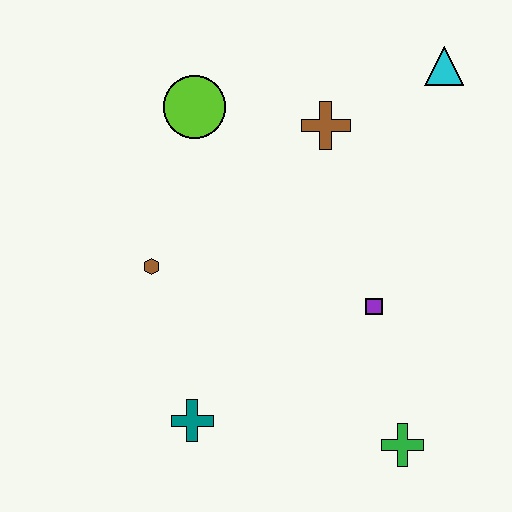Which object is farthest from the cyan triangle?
The teal cross is farthest from the cyan triangle.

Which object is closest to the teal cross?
The brown hexagon is closest to the teal cross.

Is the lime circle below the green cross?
No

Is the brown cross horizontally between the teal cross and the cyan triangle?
Yes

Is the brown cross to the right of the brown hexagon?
Yes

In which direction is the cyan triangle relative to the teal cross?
The cyan triangle is above the teal cross.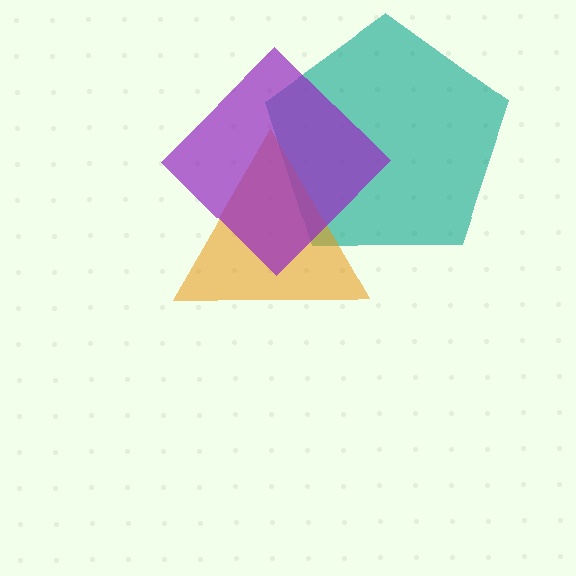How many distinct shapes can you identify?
There are 3 distinct shapes: a teal pentagon, an orange triangle, a purple diamond.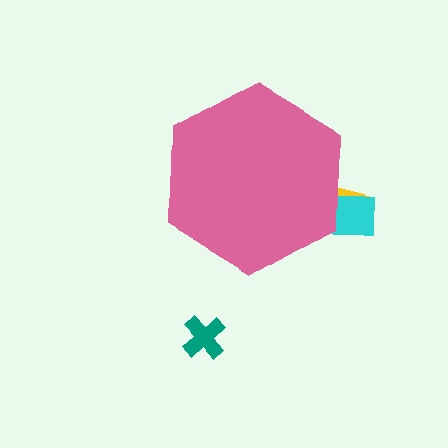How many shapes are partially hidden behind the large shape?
2 shapes are partially hidden.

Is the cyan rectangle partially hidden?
Yes, the cyan rectangle is partially hidden behind the pink hexagon.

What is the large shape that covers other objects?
A pink hexagon.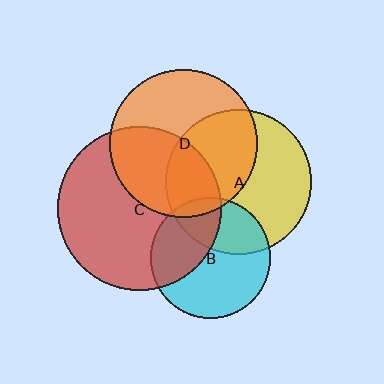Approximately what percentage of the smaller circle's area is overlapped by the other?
Approximately 35%.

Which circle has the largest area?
Circle C (red).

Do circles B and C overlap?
Yes.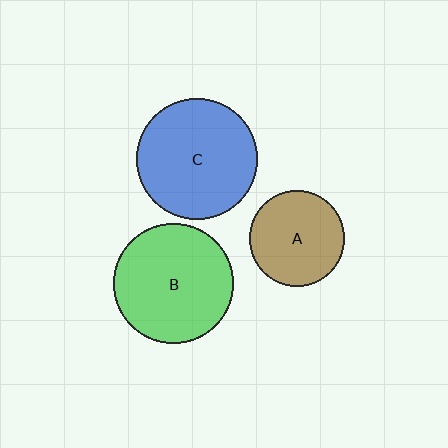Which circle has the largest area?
Circle C (blue).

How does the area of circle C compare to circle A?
Approximately 1.6 times.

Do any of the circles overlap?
No, none of the circles overlap.